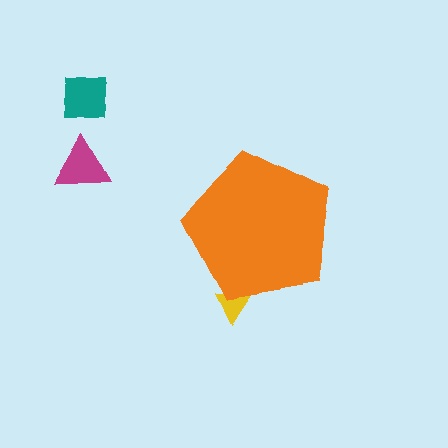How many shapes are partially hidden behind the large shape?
1 shape is partially hidden.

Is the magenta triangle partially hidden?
No, the magenta triangle is fully visible.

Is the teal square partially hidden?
No, the teal square is fully visible.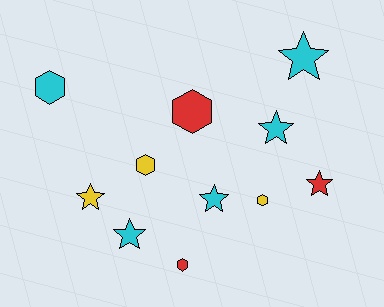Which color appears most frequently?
Cyan, with 5 objects.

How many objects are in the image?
There are 11 objects.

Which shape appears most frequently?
Star, with 6 objects.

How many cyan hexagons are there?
There is 1 cyan hexagon.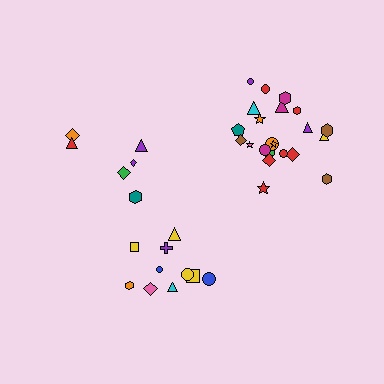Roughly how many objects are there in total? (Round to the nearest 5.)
Roughly 40 objects in total.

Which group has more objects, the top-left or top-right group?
The top-right group.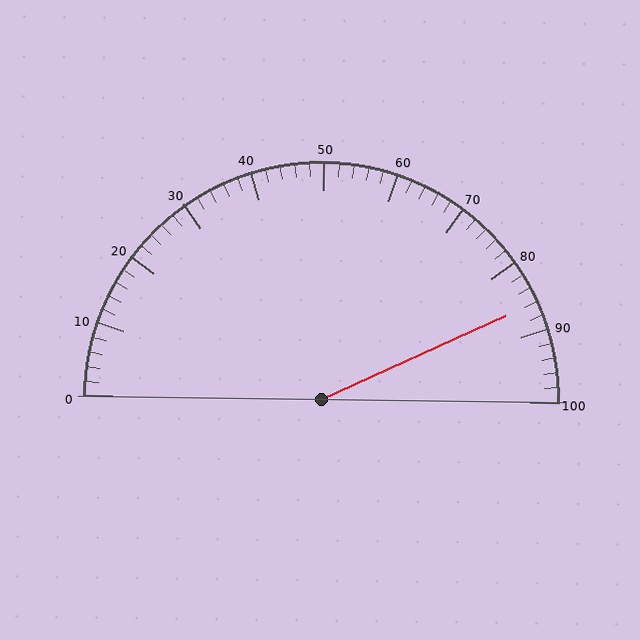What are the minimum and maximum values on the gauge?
The gauge ranges from 0 to 100.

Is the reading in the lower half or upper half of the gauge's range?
The reading is in the upper half of the range (0 to 100).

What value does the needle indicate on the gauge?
The needle indicates approximately 86.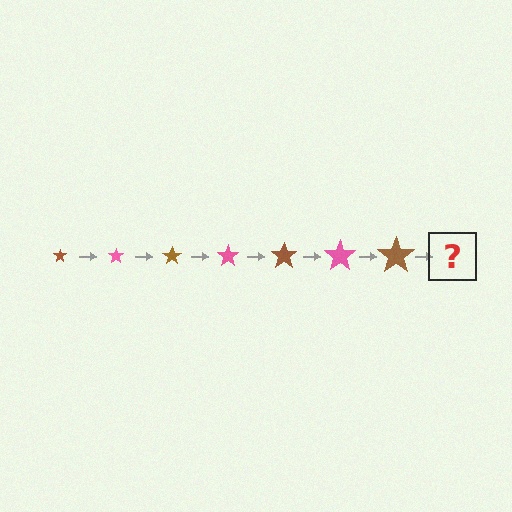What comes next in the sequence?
The next element should be a pink star, larger than the previous one.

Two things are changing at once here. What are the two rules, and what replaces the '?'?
The two rules are that the star grows larger each step and the color cycles through brown and pink. The '?' should be a pink star, larger than the previous one.